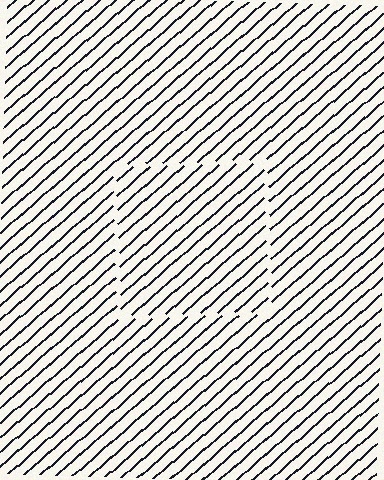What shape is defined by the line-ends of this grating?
An illusory square. The interior of the shape contains the same grating, shifted by half a period — the contour is defined by the phase discontinuity where line-ends from the inner and outer gratings abut.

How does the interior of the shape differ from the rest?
The interior of the shape contains the same grating, shifted by half a period — the contour is defined by the phase discontinuity where line-ends from the inner and outer gratings abut.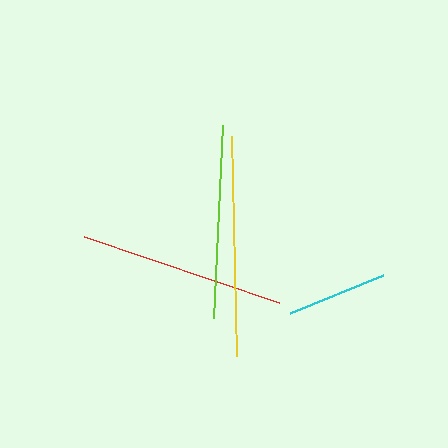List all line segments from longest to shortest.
From longest to shortest: yellow, red, lime, cyan.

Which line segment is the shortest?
The cyan line is the shortest at approximately 101 pixels.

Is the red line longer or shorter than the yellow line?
The yellow line is longer than the red line.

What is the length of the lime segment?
The lime segment is approximately 194 pixels long.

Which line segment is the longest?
The yellow line is the longest at approximately 220 pixels.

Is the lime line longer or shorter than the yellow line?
The yellow line is longer than the lime line.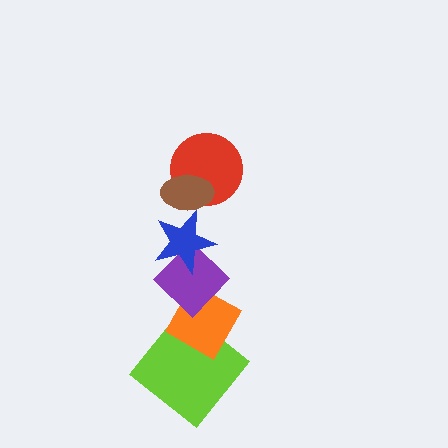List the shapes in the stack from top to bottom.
From top to bottom: the brown ellipse, the red circle, the blue star, the purple diamond, the orange diamond, the lime diamond.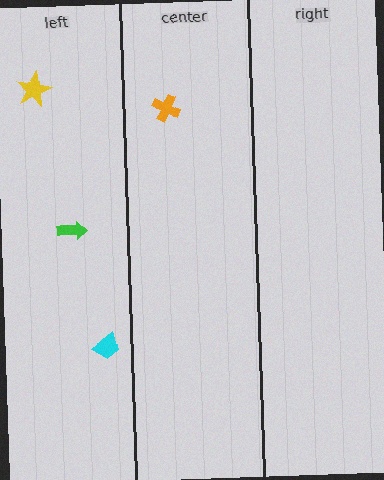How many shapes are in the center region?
1.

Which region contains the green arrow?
The left region.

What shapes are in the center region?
The orange cross.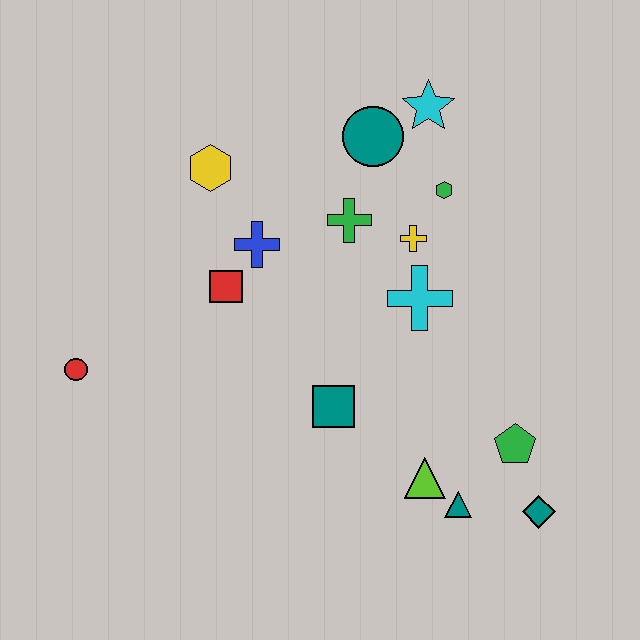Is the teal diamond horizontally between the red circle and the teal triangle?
No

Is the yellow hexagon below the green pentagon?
No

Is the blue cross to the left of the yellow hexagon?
No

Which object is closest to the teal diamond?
The green pentagon is closest to the teal diamond.